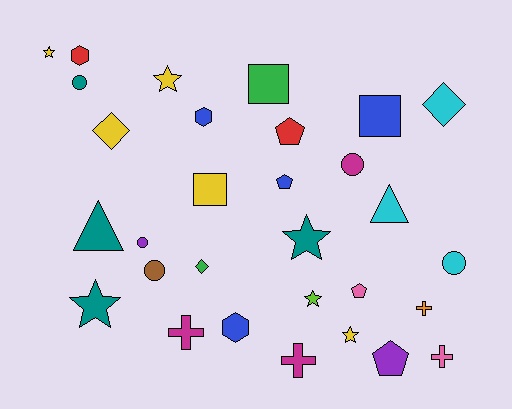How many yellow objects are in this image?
There are 5 yellow objects.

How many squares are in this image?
There are 3 squares.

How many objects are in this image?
There are 30 objects.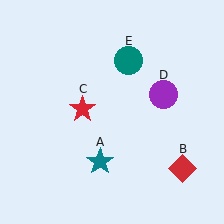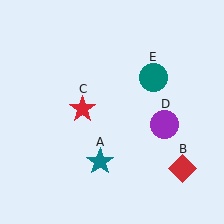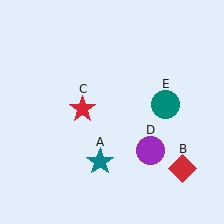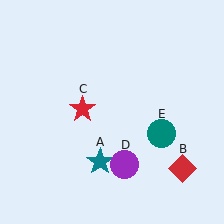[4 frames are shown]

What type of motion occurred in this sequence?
The purple circle (object D), teal circle (object E) rotated clockwise around the center of the scene.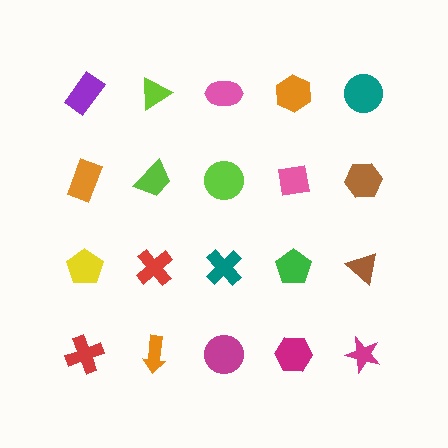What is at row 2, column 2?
A lime trapezoid.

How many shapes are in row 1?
5 shapes.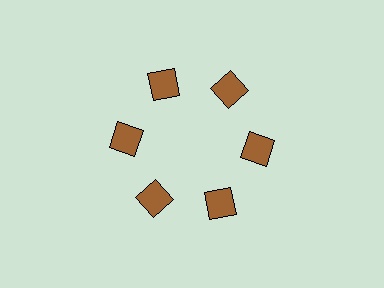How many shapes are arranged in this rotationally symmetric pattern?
There are 6 shapes, arranged in 6 groups of 1.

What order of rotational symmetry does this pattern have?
This pattern has 6-fold rotational symmetry.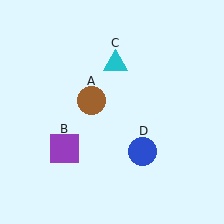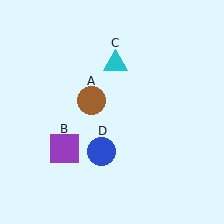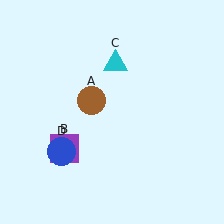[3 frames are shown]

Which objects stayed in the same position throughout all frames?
Brown circle (object A) and purple square (object B) and cyan triangle (object C) remained stationary.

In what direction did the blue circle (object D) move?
The blue circle (object D) moved left.